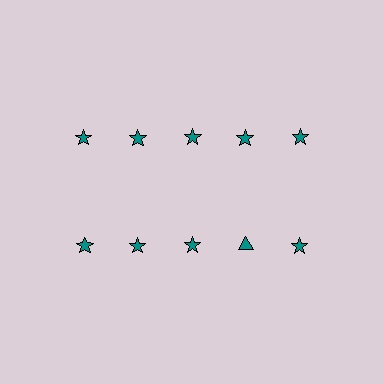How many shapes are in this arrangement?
There are 10 shapes arranged in a grid pattern.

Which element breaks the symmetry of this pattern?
The teal triangle in the second row, second from right column breaks the symmetry. All other shapes are teal stars.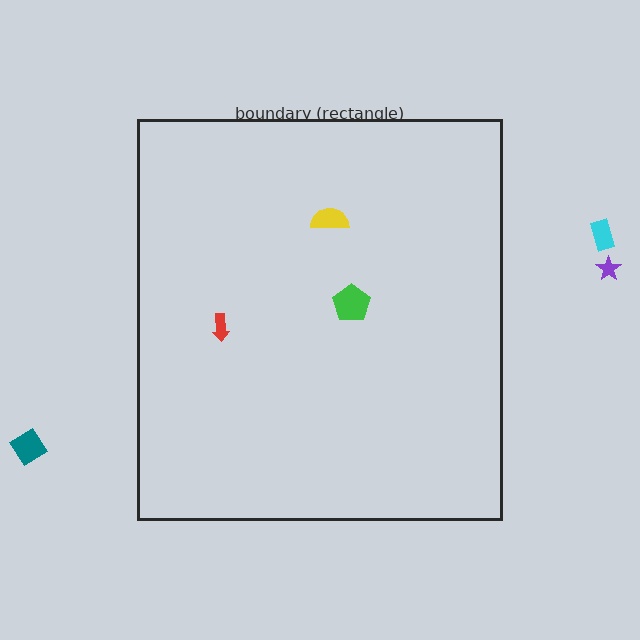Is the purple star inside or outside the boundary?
Outside.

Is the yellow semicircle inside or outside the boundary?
Inside.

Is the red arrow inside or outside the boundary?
Inside.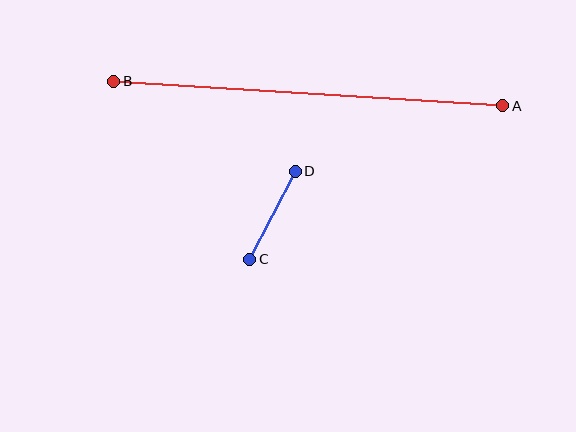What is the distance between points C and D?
The distance is approximately 99 pixels.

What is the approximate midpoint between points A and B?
The midpoint is at approximately (308, 94) pixels.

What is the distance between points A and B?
The distance is approximately 390 pixels.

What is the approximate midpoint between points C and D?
The midpoint is at approximately (273, 215) pixels.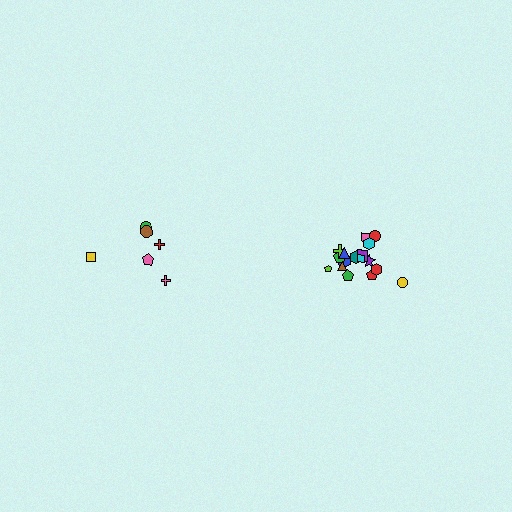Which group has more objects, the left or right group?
The right group.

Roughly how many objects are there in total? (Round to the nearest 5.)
Roughly 25 objects in total.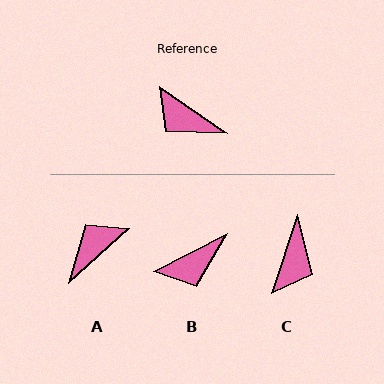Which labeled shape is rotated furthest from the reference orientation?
C, about 106 degrees away.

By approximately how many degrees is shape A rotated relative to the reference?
Approximately 104 degrees clockwise.